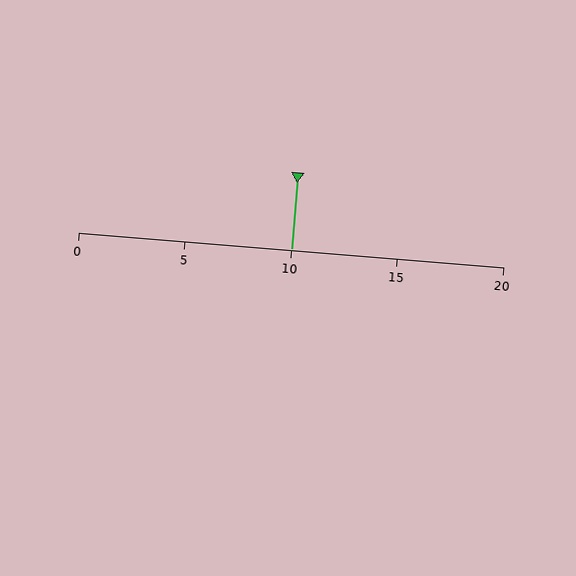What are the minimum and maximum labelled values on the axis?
The axis runs from 0 to 20.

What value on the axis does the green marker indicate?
The marker indicates approximately 10.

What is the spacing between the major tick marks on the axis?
The major ticks are spaced 5 apart.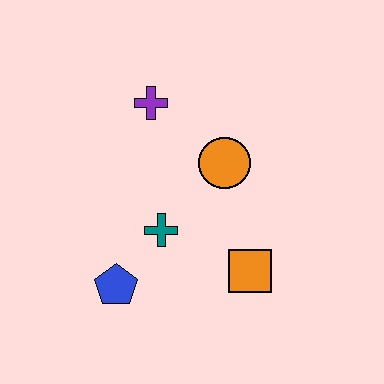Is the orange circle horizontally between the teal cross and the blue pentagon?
No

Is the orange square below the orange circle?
Yes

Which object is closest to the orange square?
The teal cross is closest to the orange square.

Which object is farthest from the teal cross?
The purple cross is farthest from the teal cross.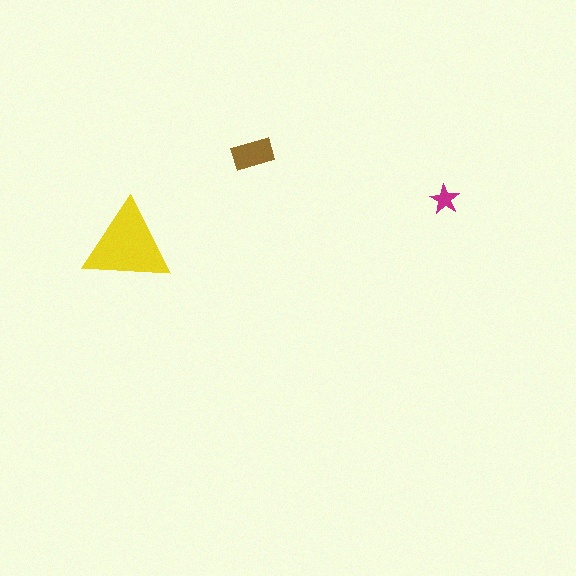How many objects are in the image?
There are 3 objects in the image.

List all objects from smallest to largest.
The magenta star, the brown rectangle, the yellow triangle.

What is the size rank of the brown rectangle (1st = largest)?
2nd.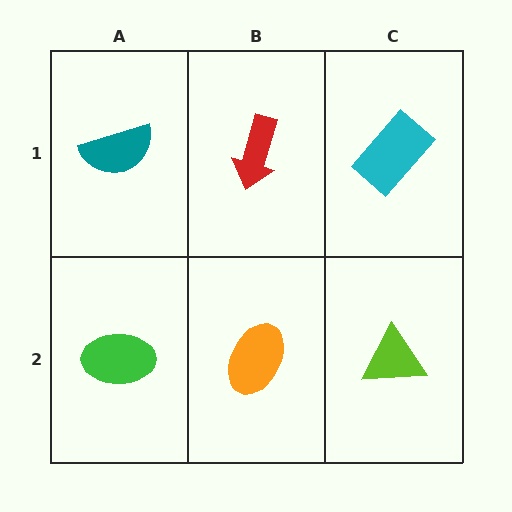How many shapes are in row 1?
3 shapes.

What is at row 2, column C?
A lime triangle.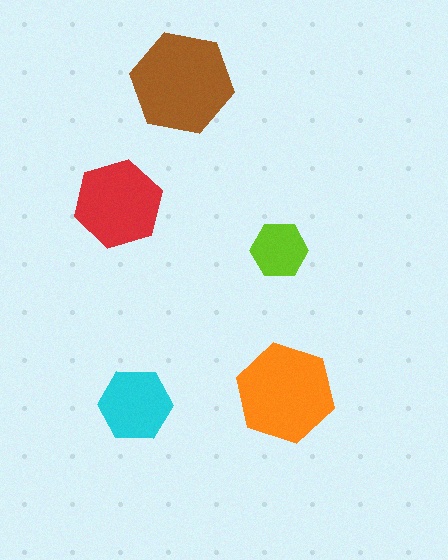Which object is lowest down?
The cyan hexagon is bottommost.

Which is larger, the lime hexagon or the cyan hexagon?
The cyan one.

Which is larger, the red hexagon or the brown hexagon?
The brown one.